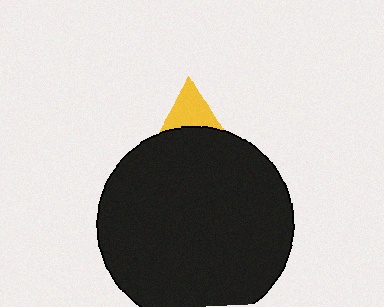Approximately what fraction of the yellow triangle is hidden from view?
Roughly 66% of the yellow triangle is hidden behind the black circle.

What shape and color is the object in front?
The object in front is a black circle.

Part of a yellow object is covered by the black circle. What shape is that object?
It is a triangle.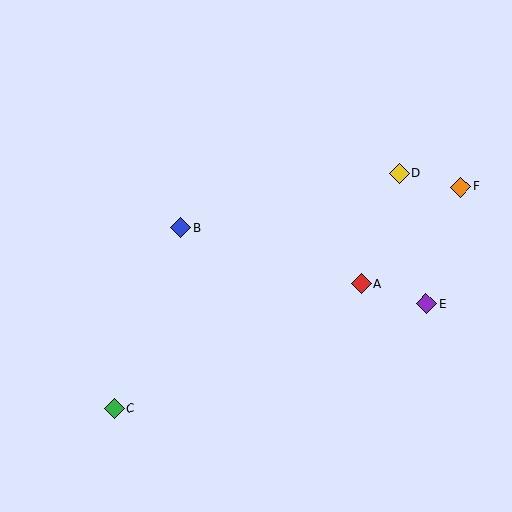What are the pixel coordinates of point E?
Point E is at (426, 304).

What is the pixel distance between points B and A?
The distance between B and A is 190 pixels.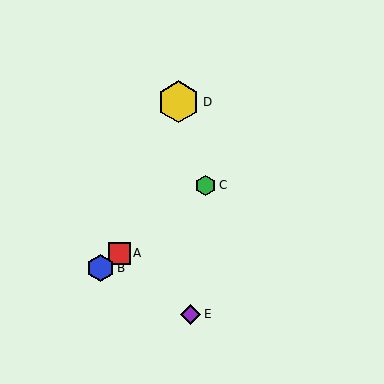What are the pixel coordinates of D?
Object D is at (179, 102).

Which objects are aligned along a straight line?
Objects A, B, C are aligned along a straight line.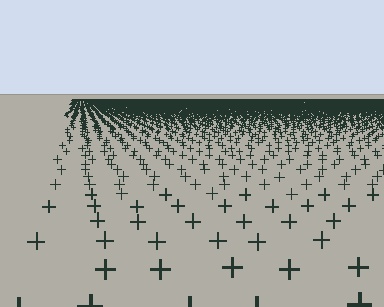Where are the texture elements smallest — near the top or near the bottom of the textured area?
Near the top.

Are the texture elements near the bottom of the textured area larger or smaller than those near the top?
Larger. Near the bottom, elements are closer to the viewer and appear at a bigger on-screen size.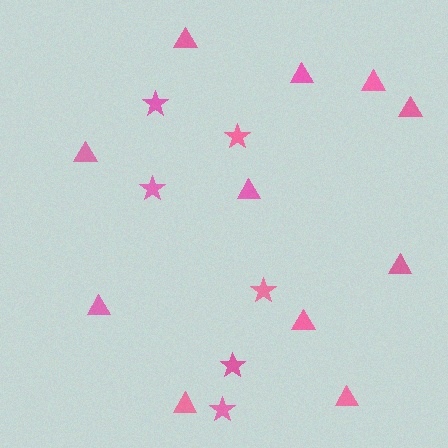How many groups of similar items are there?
There are 2 groups: one group of stars (6) and one group of triangles (11).